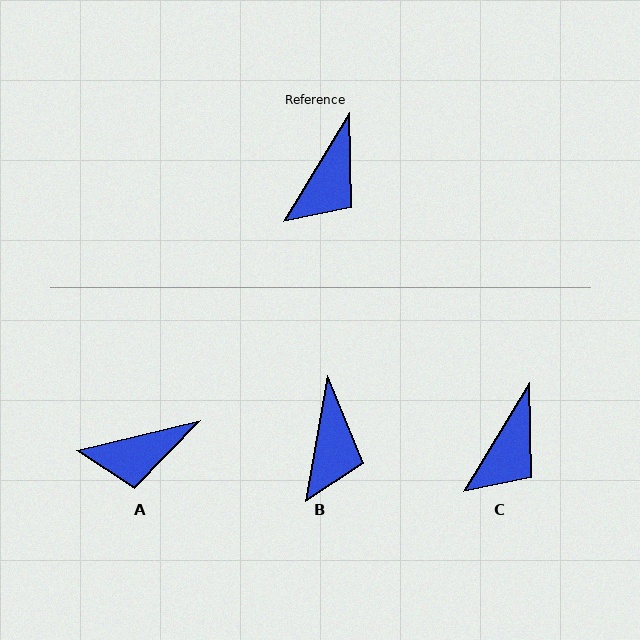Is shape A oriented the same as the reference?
No, it is off by about 45 degrees.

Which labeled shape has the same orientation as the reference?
C.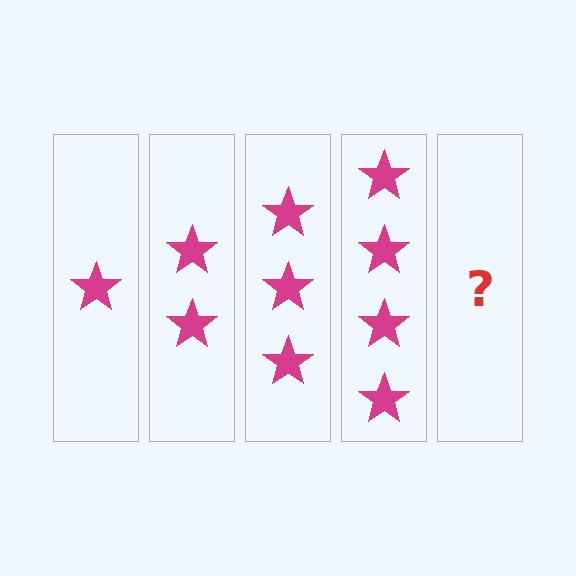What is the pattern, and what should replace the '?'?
The pattern is that each step adds one more star. The '?' should be 5 stars.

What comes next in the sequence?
The next element should be 5 stars.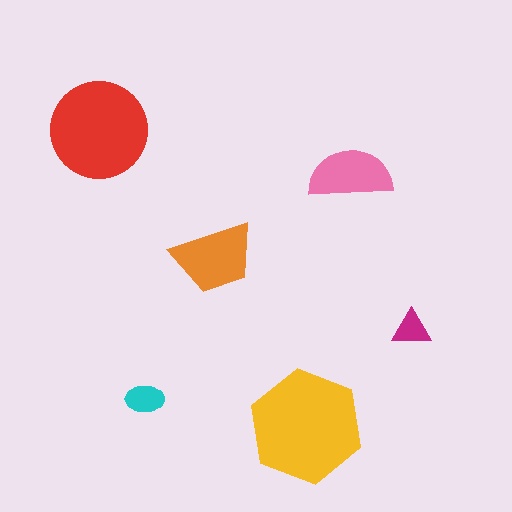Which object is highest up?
The red circle is topmost.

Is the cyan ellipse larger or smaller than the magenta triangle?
Larger.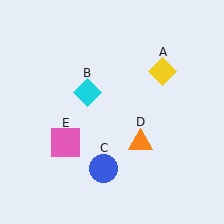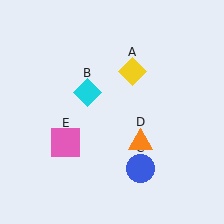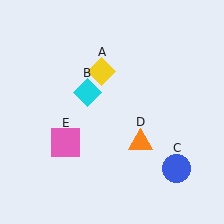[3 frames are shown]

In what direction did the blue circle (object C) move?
The blue circle (object C) moved right.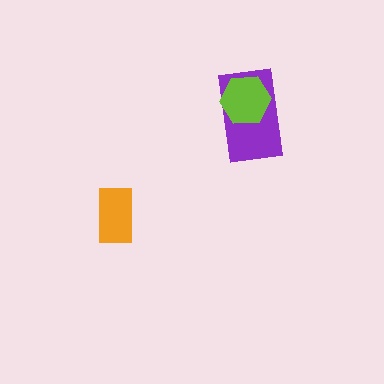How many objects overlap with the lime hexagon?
1 object overlaps with the lime hexagon.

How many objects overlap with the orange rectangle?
0 objects overlap with the orange rectangle.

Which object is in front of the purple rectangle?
The lime hexagon is in front of the purple rectangle.